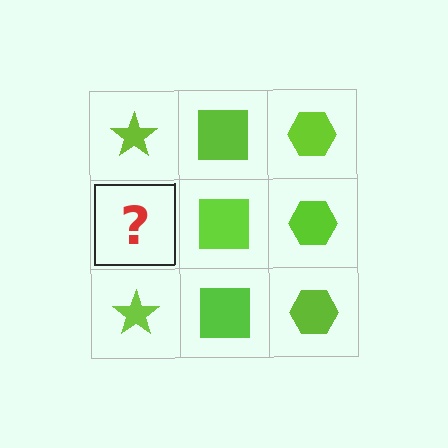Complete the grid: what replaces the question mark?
The question mark should be replaced with a lime star.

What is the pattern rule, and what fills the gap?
The rule is that each column has a consistent shape. The gap should be filled with a lime star.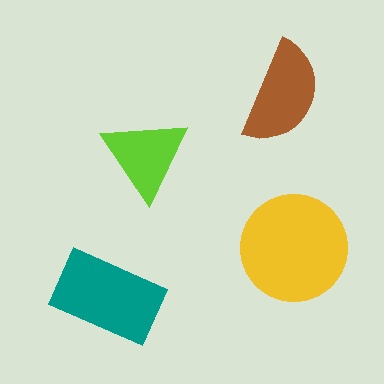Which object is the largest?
The yellow circle.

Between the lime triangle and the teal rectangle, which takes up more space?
The teal rectangle.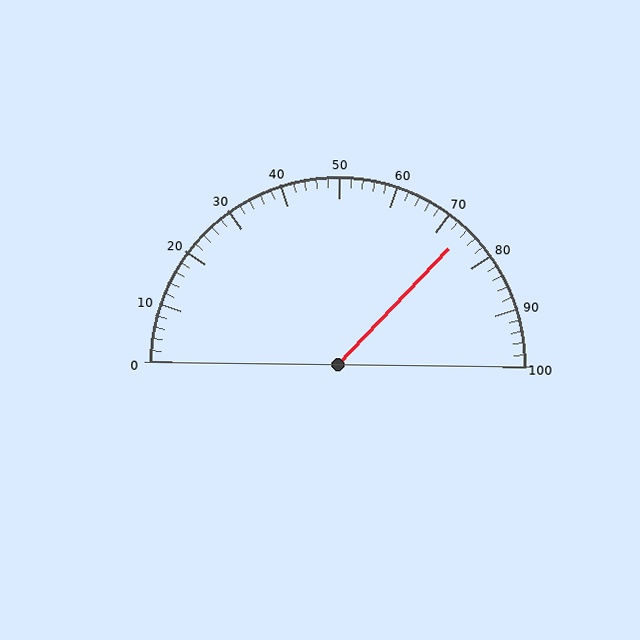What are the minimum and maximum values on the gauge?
The gauge ranges from 0 to 100.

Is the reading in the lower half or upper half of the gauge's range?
The reading is in the upper half of the range (0 to 100).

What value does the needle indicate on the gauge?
The needle indicates approximately 74.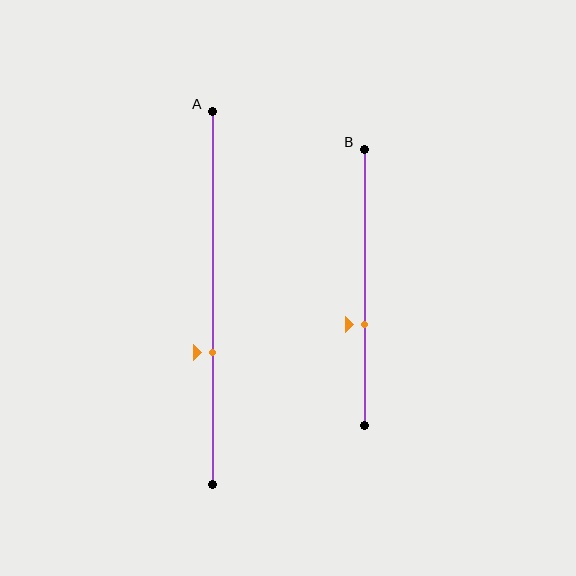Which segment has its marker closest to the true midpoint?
Segment B has its marker closest to the true midpoint.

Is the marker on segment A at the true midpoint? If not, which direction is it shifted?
No, the marker on segment A is shifted downward by about 15% of the segment length.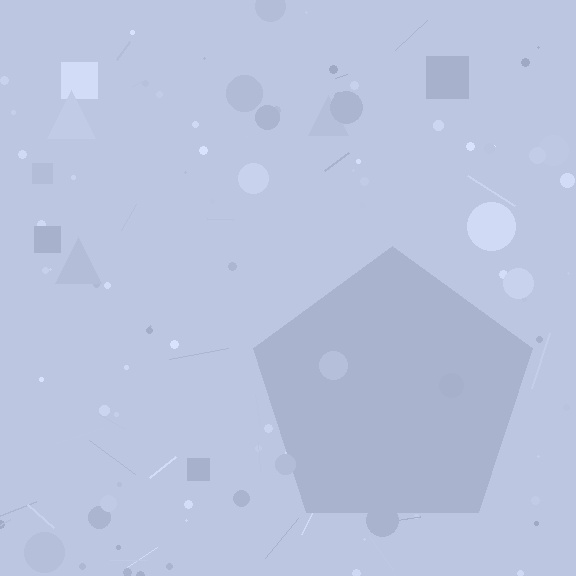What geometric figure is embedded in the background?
A pentagon is embedded in the background.